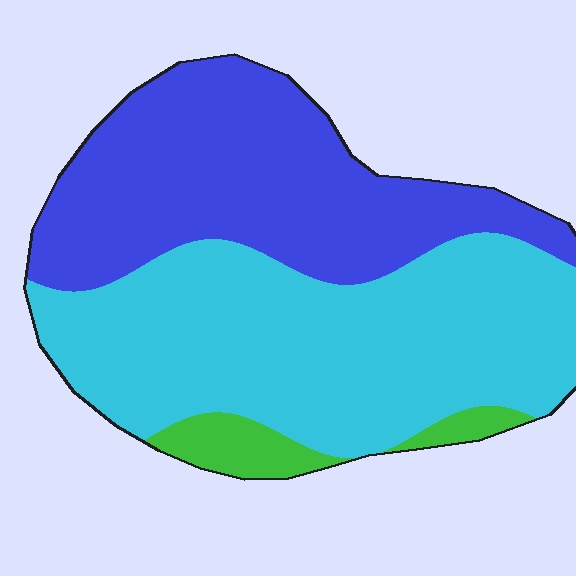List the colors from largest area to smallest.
From largest to smallest: cyan, blue, green.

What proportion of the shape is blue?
Blue covers 41% of the shape.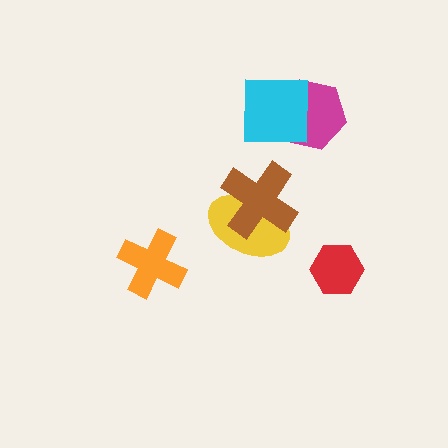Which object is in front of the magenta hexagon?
The cyan square is in front of the magenta hexagon.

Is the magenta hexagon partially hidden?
Yes, it is partially covered by another shape.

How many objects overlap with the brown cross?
1 object overlaps with the brown cross.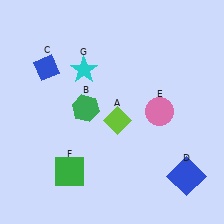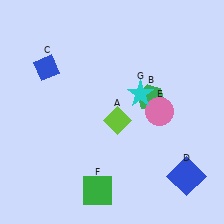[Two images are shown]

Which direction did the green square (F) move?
The green square (F) moved right.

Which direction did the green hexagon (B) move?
The green hexagon (B) moved right.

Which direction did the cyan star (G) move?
The cyan star (G) moved right.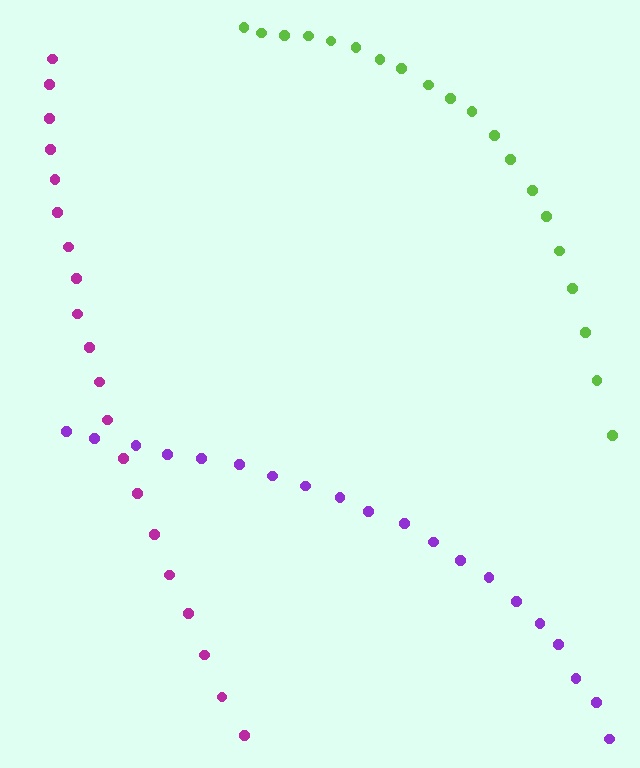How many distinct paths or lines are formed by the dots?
There are 3 distinct paths.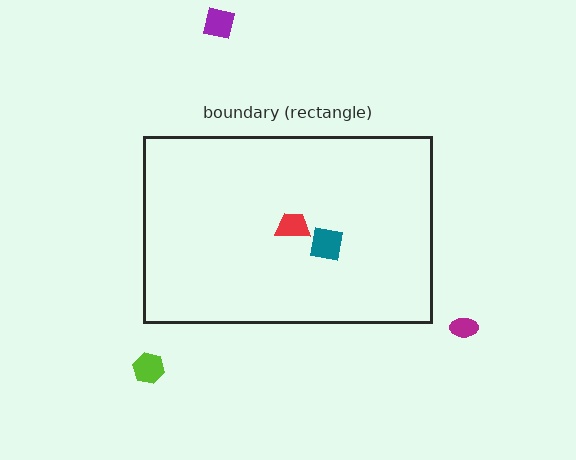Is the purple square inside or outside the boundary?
Outside.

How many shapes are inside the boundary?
2 inside, 3 outside.